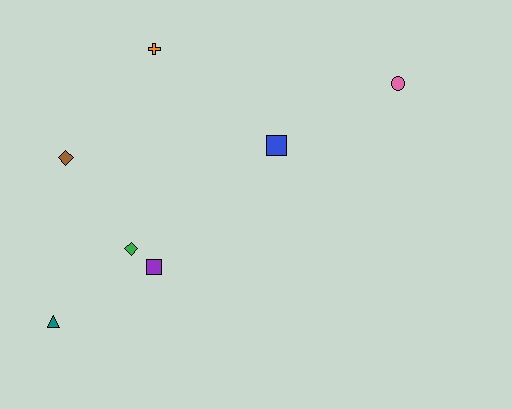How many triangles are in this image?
There is 1 triangle.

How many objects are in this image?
There are 7 objects.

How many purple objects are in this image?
There is 1 purple object.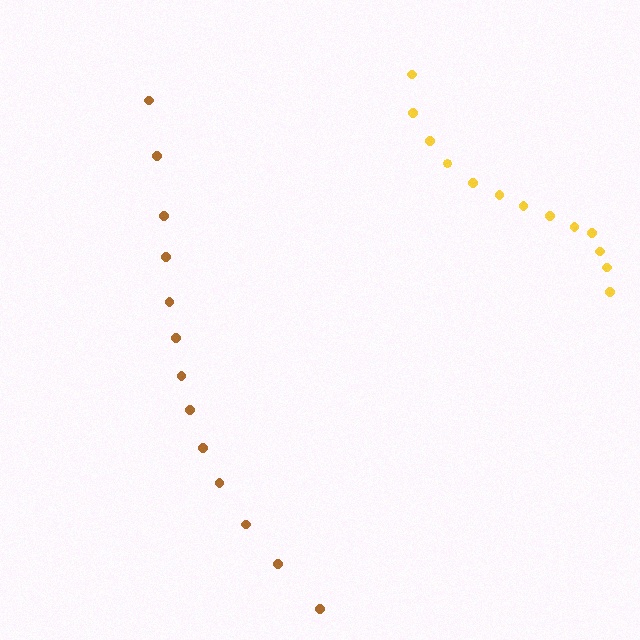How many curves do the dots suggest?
There are 2 distinct paths.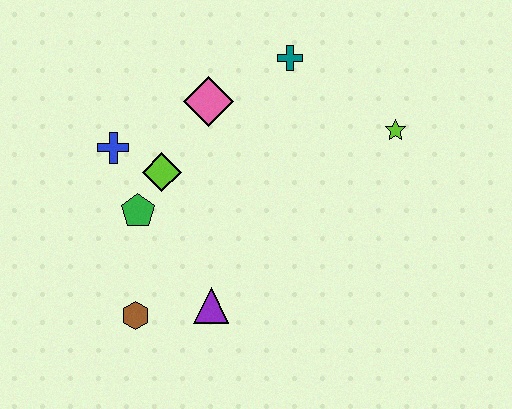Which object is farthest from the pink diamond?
The brown hexagon is farthest from the pink diamond.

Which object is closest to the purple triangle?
The brown hexagon is closest to the purple triangle.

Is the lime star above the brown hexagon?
Yes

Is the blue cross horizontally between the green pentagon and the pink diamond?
No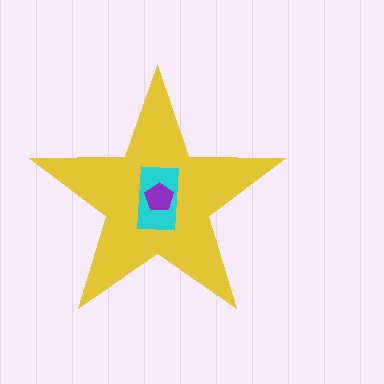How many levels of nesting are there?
3.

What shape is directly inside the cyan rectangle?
The purple pentagon.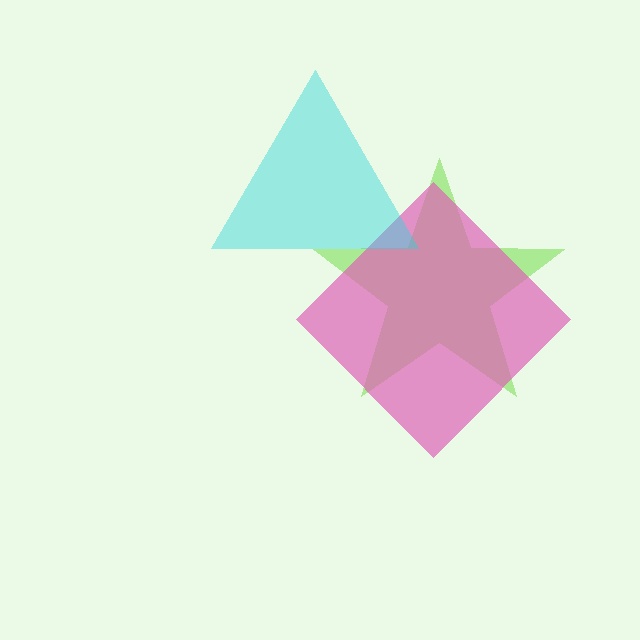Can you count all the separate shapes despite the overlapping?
Yes, there are 3 separate shapes.